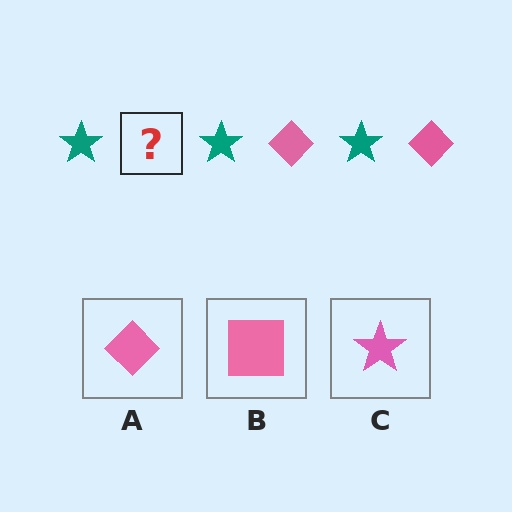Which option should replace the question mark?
Option A.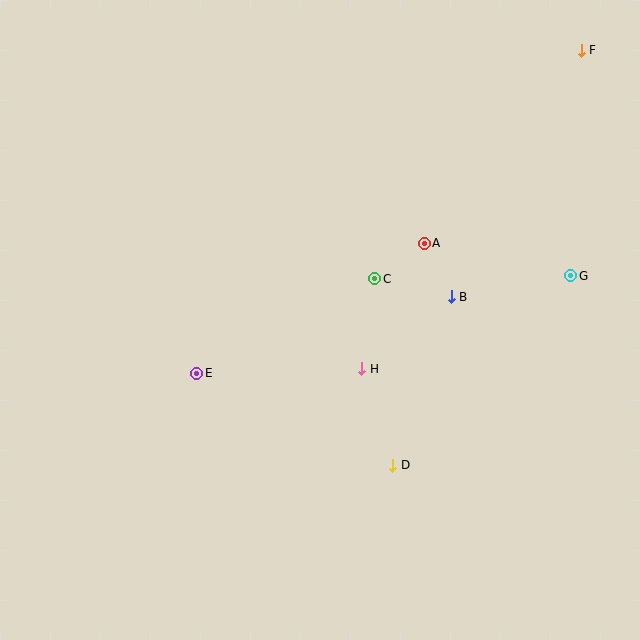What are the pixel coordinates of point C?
Point C is at (375, 279).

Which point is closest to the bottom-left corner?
Point E is closest to the bottom-left corner.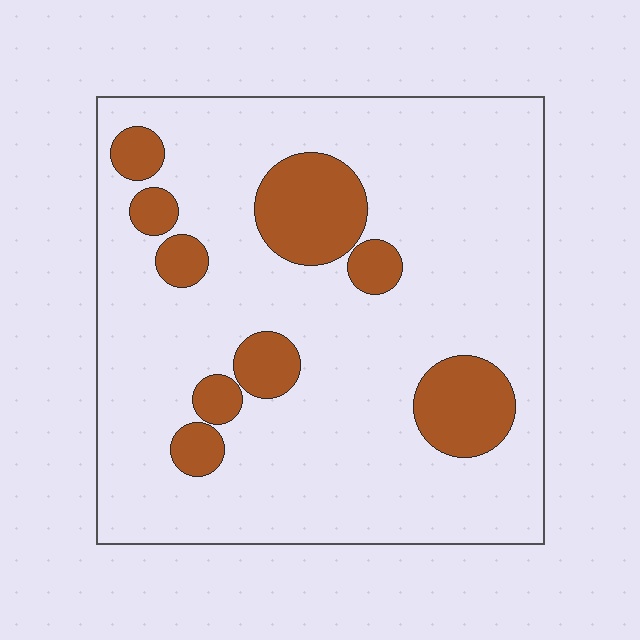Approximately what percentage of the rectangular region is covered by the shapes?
Approximately 20%.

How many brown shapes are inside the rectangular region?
9.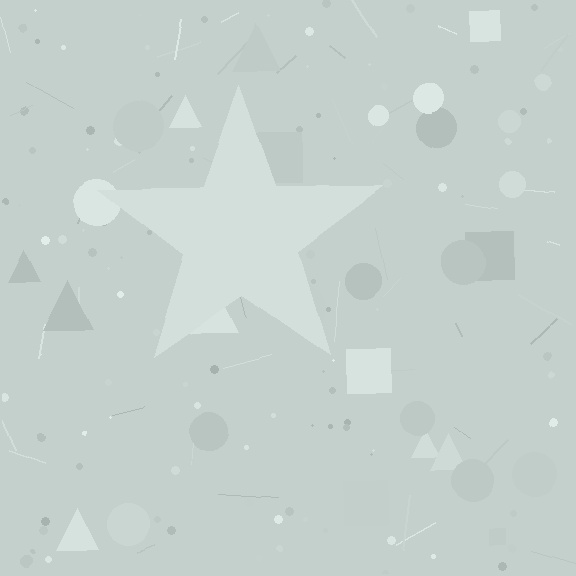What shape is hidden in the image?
A star is hidden in the image.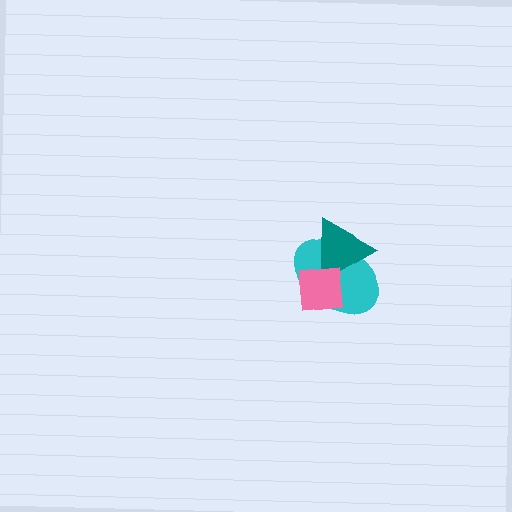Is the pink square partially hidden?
No, no other shape covers it.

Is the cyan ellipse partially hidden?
Yes, it is partially covered by another shape.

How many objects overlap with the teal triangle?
2 objects overlap with the teal triangle.